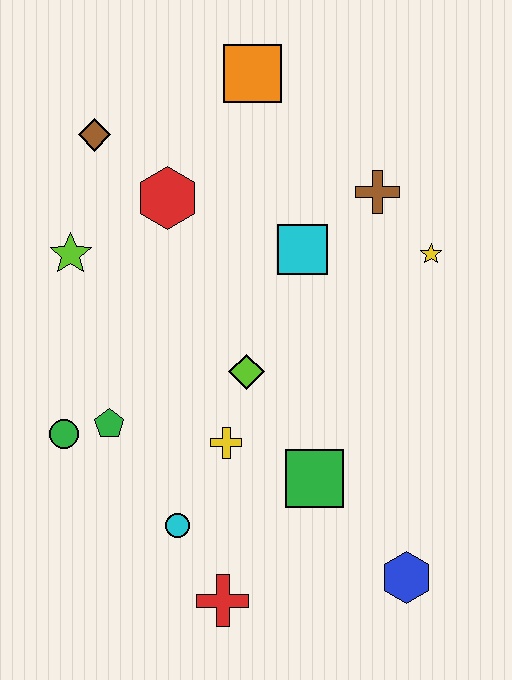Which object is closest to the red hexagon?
The brown diamond is closest to the red hexagon.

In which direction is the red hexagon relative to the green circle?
The red hexagon is above the green circle.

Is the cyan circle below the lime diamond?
Yes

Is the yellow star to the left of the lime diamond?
No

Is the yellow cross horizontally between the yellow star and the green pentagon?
Yes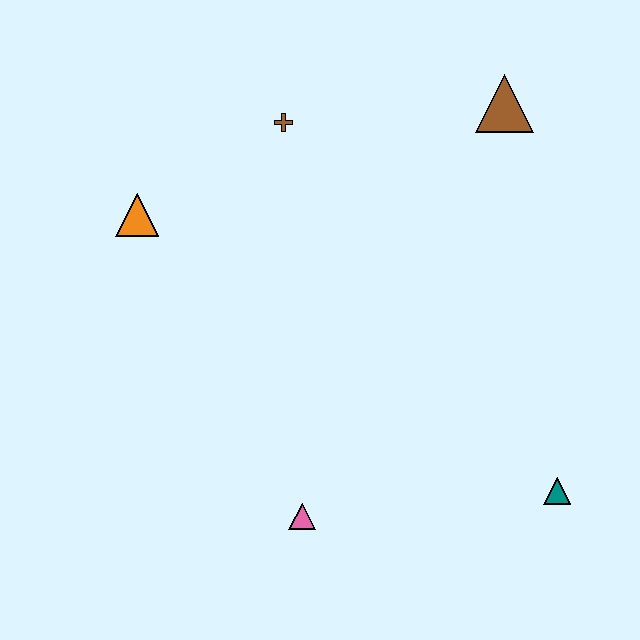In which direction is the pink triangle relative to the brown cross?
The pink triangle is below the brown cross.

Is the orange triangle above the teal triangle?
Yes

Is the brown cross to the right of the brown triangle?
No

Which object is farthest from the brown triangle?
The pink triangle is farthest from the brown triangle.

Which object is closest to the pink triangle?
The teal triangle is closest to the pink triangle.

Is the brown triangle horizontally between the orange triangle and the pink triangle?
No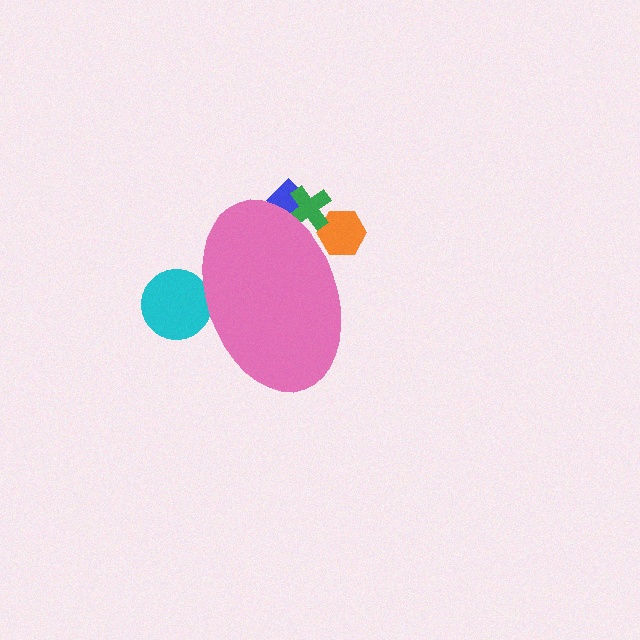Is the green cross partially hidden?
Yes, the green cross is partially hidden behind the pink ellipse.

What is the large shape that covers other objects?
A pink ellipse.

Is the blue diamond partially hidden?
Yes, the blue diamond is partially hidden behind the pink ellipse.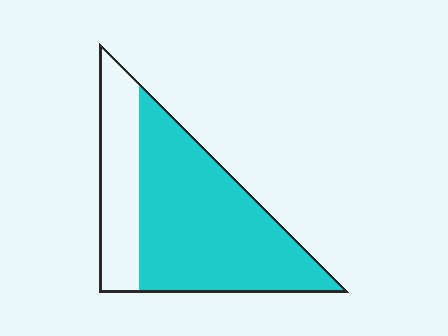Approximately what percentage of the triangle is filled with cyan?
Approximately 70%.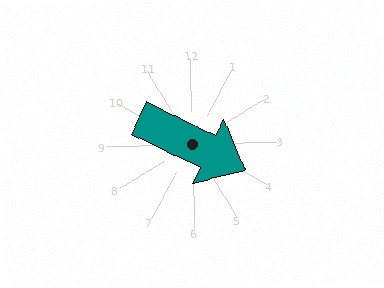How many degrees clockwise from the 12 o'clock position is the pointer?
Approximately 118 degrees.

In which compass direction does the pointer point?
Southeast.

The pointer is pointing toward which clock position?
Roughly 4 o'clock.